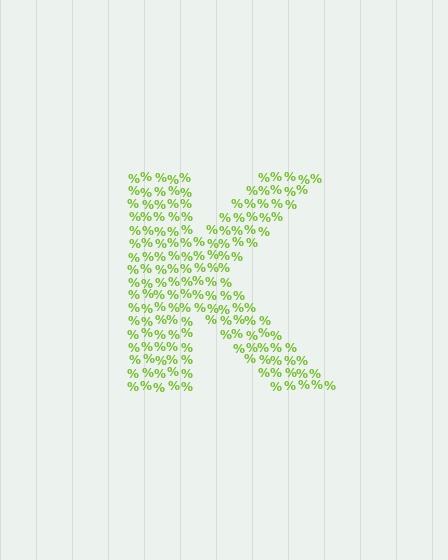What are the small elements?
The small elements are percent signs.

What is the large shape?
The large shape is the letter K.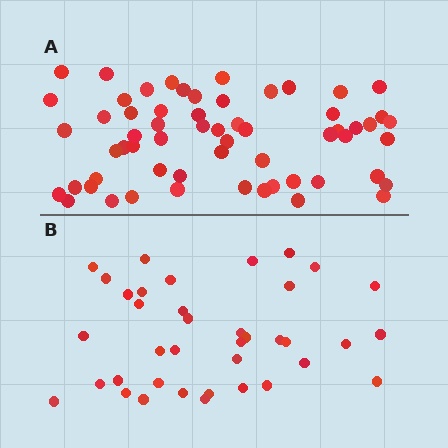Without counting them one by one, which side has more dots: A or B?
Region A (the top region) has more dots.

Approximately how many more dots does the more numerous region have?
Region A has approximately 20 more dots than region B.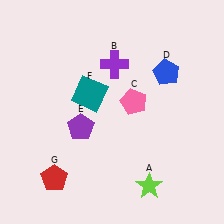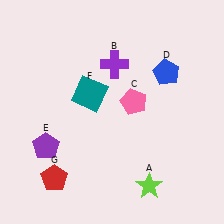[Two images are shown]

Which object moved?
The purple pentagon (E) moved left.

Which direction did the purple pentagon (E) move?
The purple pentagon (E) moved left.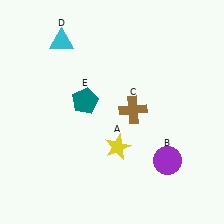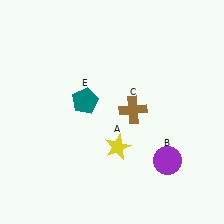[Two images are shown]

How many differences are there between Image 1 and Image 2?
There is 1 difference between the two images.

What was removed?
The cyan triangle (D) was removed in Image 2.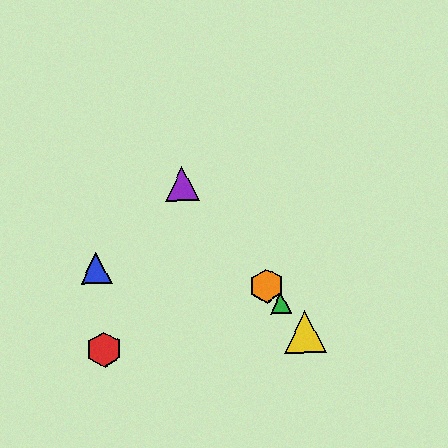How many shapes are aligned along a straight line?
4 shapes (the green triangle, the yellow triangle, the purple triangle, the orange hexagon) are aligned along a straight line.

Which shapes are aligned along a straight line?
The green triangle, the yellow triangle, the purple triangle, the orange hexagon are aligned along a straight line.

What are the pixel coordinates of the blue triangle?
The blue triangle is at (96, 269).